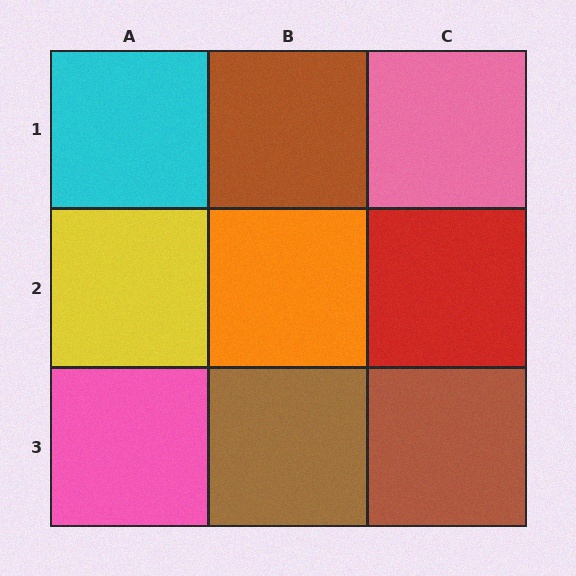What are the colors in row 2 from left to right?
Yellow, orange, red.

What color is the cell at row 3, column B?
Brown.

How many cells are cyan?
1 cell is cyan.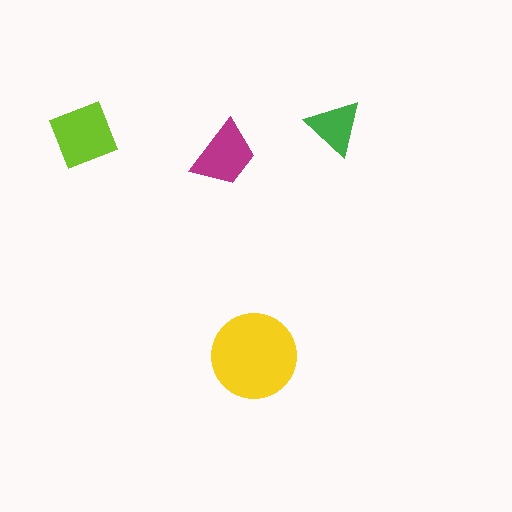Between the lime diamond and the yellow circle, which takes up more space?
The yellow circle.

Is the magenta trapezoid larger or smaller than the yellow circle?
Smaller.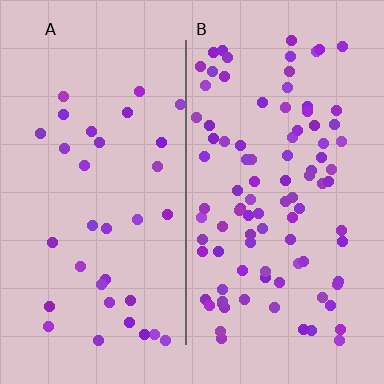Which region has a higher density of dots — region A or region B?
B (the right).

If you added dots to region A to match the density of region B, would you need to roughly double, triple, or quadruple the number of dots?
Approximately triple.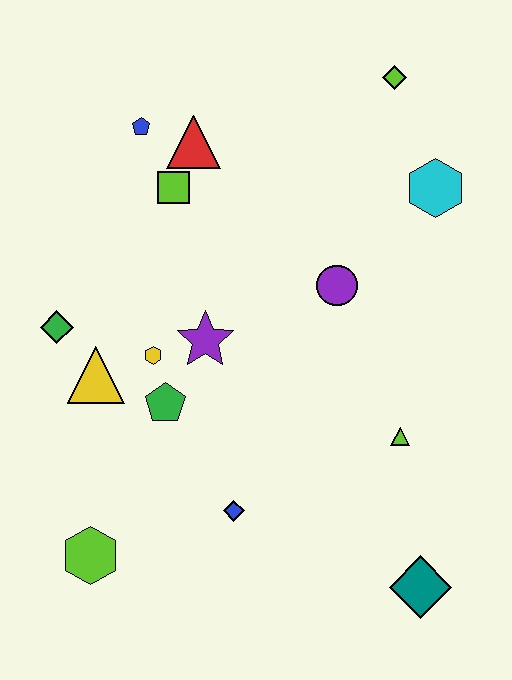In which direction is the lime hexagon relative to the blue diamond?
The lime hexagon is to the left of the blue diamond.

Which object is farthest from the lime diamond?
The lime hexagon is farthest from the lime diamond.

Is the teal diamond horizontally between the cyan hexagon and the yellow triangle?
Yes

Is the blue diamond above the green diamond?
No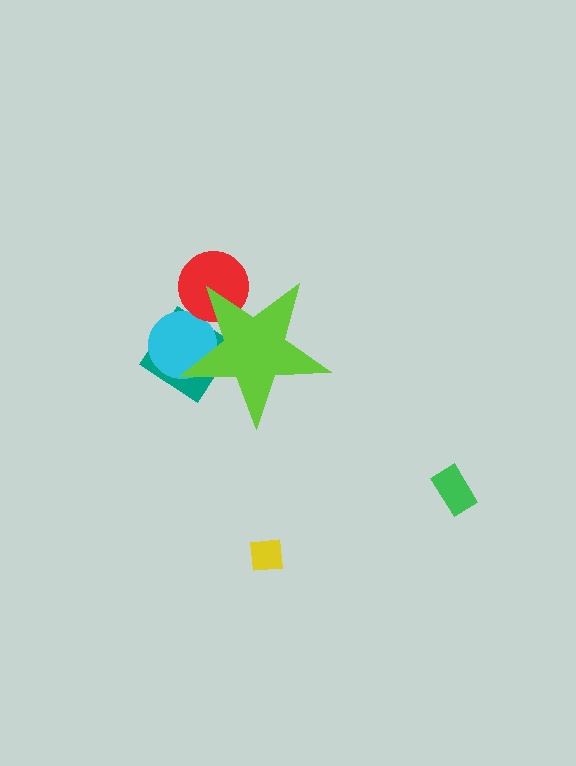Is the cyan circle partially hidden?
Yes, the cyan circle is partially hidden behind the lime star.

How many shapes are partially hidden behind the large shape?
3 shapes are partially hidden.